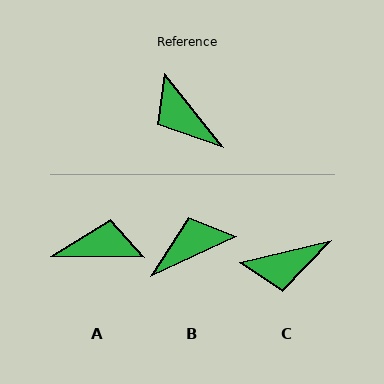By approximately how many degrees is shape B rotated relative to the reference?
Approximately 104 degrees clockwise.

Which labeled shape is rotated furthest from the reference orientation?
A, about 130 degrees away.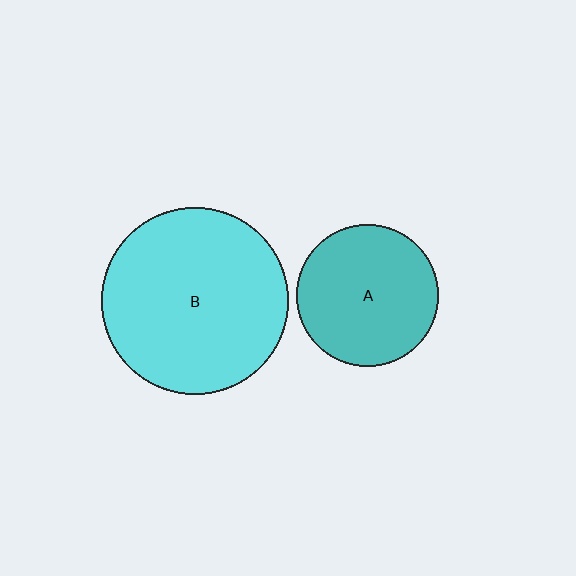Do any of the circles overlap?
No, none of the circles overlap.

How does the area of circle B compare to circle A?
Approximately 1.7 times.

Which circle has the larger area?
Circle B (cyan).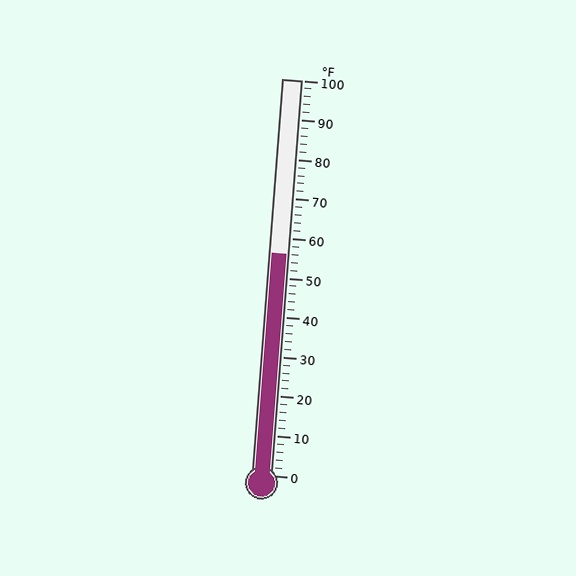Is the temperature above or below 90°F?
The temperature is below 90°F.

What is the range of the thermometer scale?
The thermometer scale ranges from 0°F to 100°F.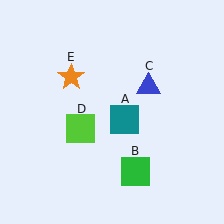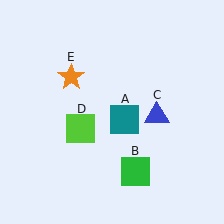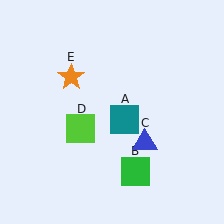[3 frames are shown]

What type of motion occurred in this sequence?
The blue triangle (object C) rotated clockwise around the center of the scene.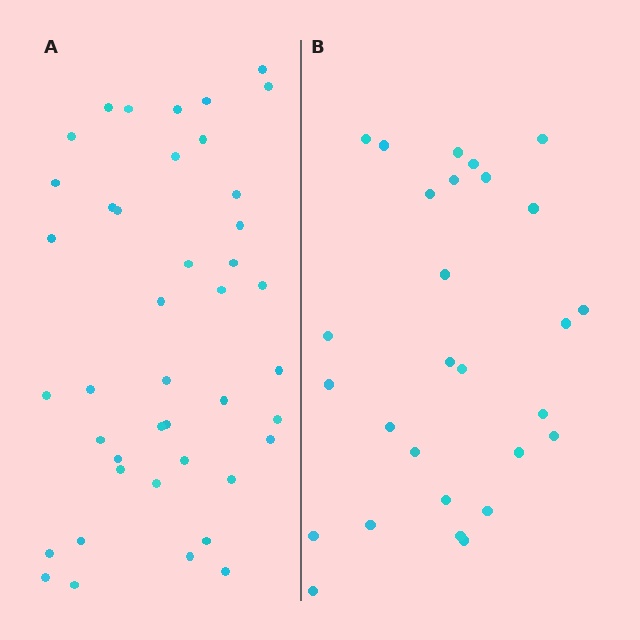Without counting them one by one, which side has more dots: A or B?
Region A (the left region) has more dots.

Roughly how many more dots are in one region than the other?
Region A has approximately 15 more dots than region B.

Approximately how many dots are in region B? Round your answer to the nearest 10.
About 30 dots. (The exact count is 28, which rounds to 30.)